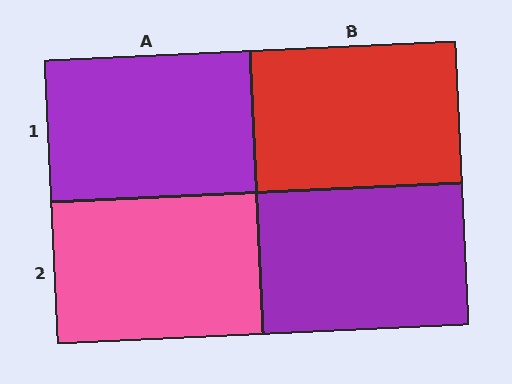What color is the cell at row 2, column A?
Pink.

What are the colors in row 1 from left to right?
Purple, red.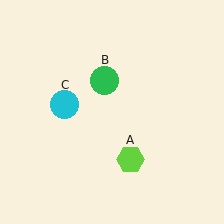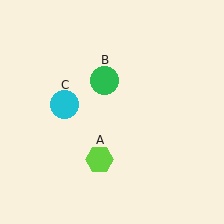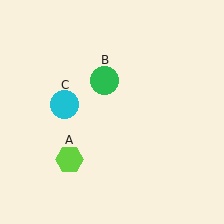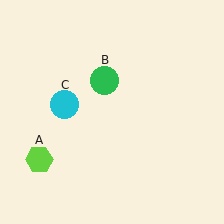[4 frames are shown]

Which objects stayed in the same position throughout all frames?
Green circle (object B) and cyan circle (object C) remained stationary.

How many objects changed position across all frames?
1 object changed position: lime hexagon (object A).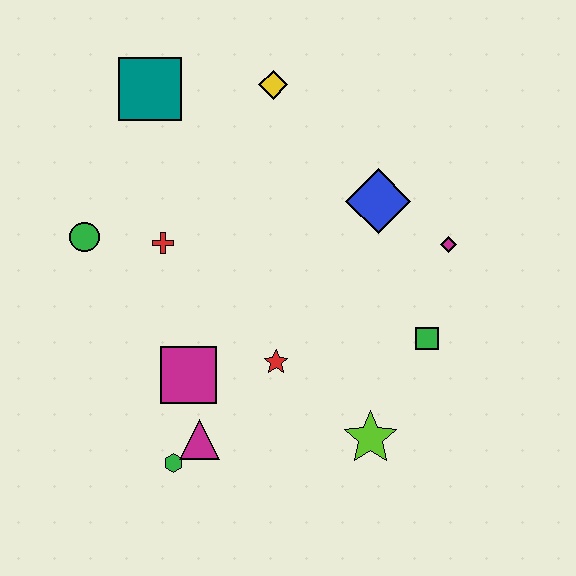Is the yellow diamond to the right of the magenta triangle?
Yes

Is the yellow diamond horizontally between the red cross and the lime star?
Yes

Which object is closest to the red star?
The magenta square is closest to the red star.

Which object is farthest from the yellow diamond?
The green hexagon is farthest from the yellow diamond.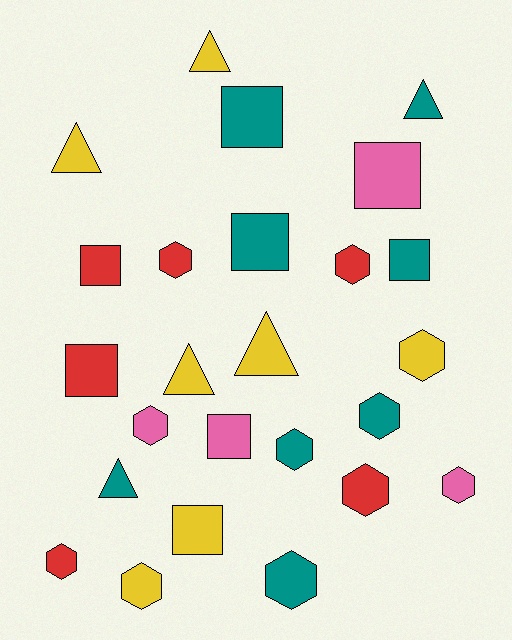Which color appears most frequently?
Teal, with 8 objects.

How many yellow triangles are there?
There are 4 yellow triangles.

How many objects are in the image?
There are 25 objects.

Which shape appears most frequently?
Hexagon, with 11 objects.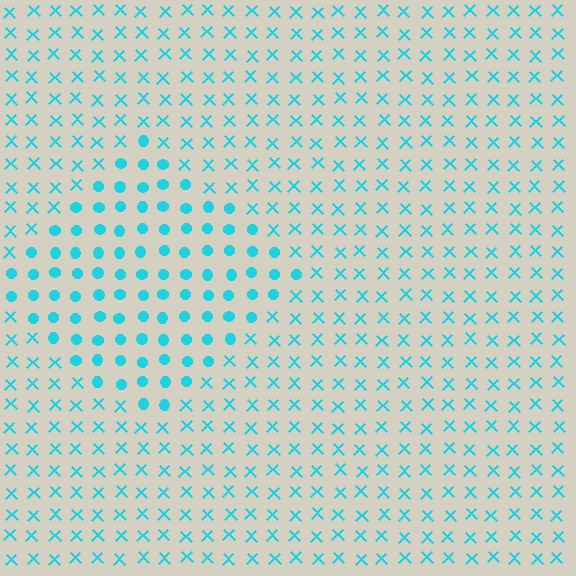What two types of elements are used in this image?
The image uses circles inside the diamond region and X marks outside it.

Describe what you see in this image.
The image is filled with small cyan elements arranged in a uniform grid. A diamond-shaped region contains circles, while the surrounding area contains X marks. The boundary is defined purely by the change in element shape.